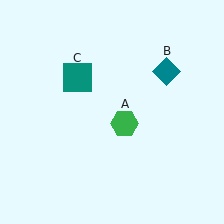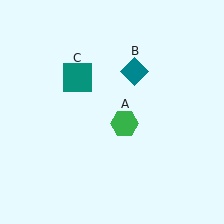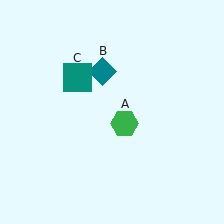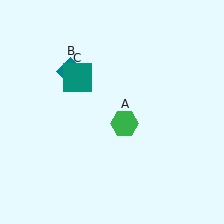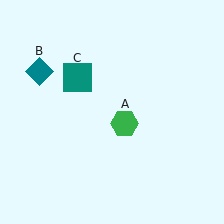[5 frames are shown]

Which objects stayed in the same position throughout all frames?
Green hexagon (object A) and teal square (object C) remained stationary.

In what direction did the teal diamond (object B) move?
The teal diamond (object B) moved left.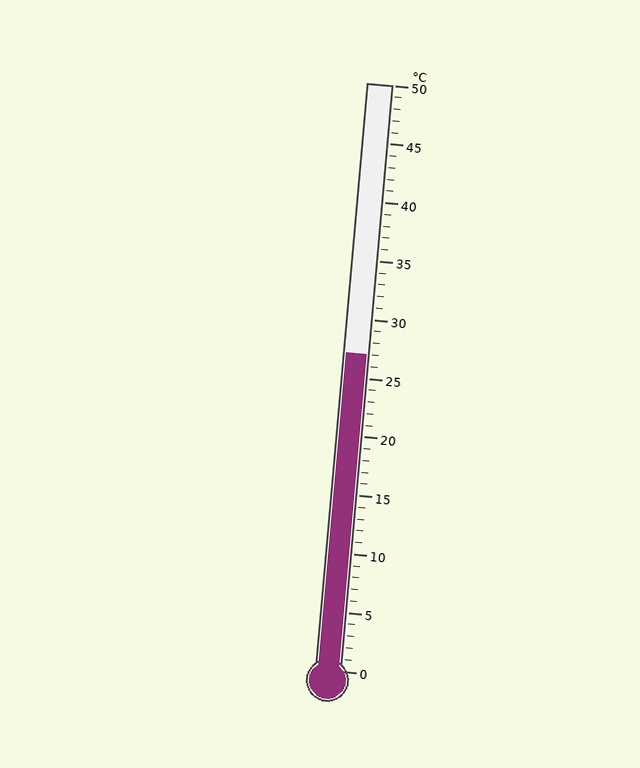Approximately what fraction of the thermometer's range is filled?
The thermometer is filled to approximately 55% of its range.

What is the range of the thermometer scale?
The thermometer scale ranges from 0°C to 50°C.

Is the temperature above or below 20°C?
The temperature is above 20°C.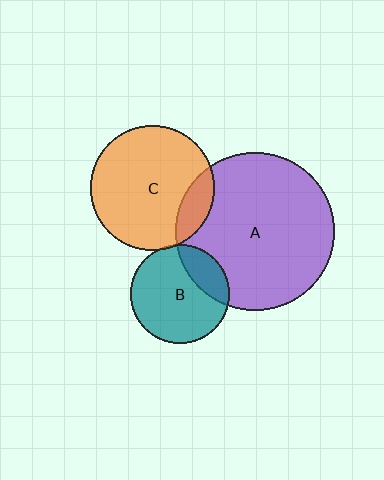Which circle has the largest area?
Circle A (purple).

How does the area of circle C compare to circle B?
Approximately 1.6 times.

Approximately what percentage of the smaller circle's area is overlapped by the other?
Approximately 5%.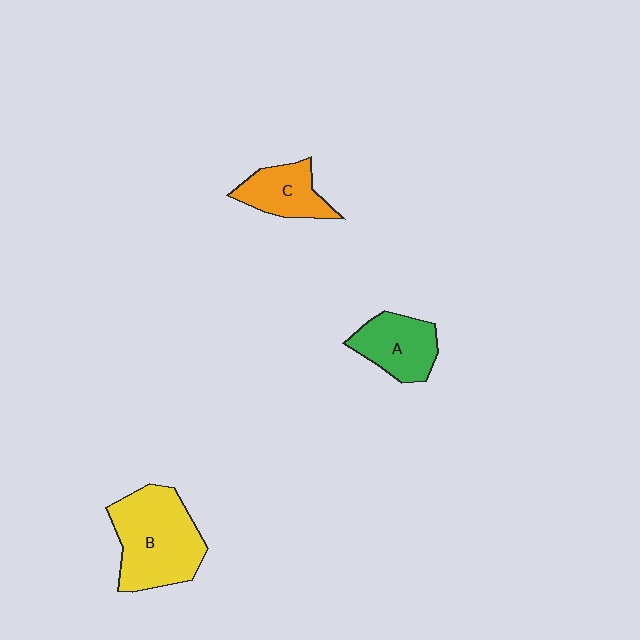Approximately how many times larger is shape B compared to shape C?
Approximately 2.0 times.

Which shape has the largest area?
Shape B (yellow).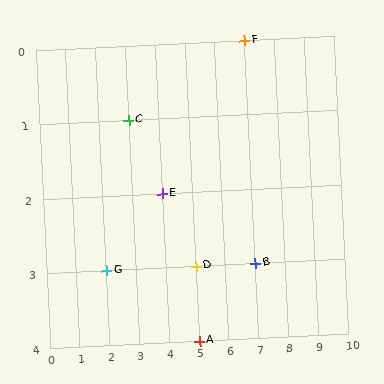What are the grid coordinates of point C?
Point C is at grid coordinates (3, 1).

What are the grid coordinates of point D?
Point D is at grid coordinates (5, 3).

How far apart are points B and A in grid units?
Points B and A are 2 columns and 1 row apart (about 2.2 grid units diagonally).